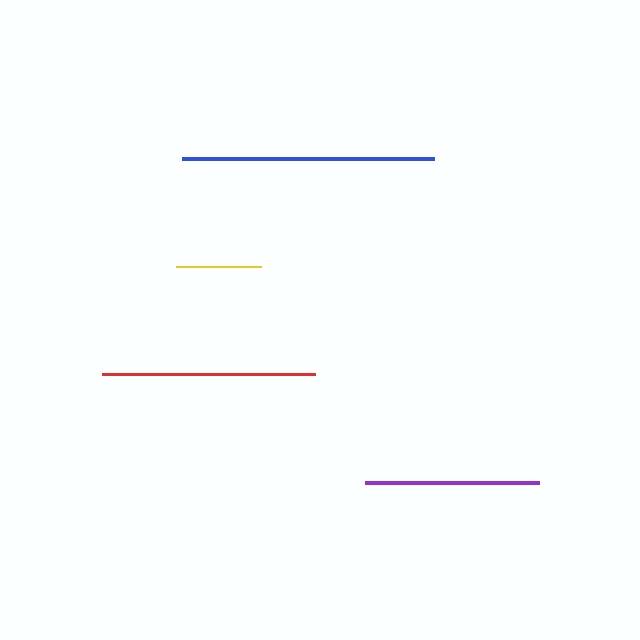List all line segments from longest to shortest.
From longest to shortest: blue, red, purple, yellow.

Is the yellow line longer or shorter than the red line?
The red line is longer than the yellow line.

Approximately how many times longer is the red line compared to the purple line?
The red line is approximately 1.2 times the length of the purple line.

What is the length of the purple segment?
The purple segment is approximately 174 pixels long.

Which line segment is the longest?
The blue line is the longest at approximately 252 pixels.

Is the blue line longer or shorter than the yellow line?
The blue line is longer than the yellow line.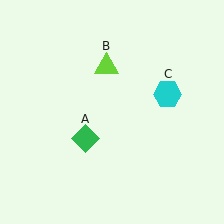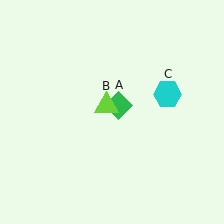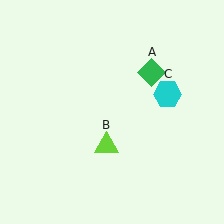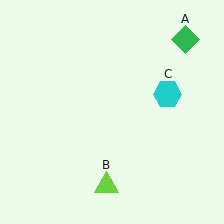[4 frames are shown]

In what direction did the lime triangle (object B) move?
The lime triangle (object B) moved down.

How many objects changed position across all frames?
2 objects changed position: green diamond (object A), lime triangle (object B).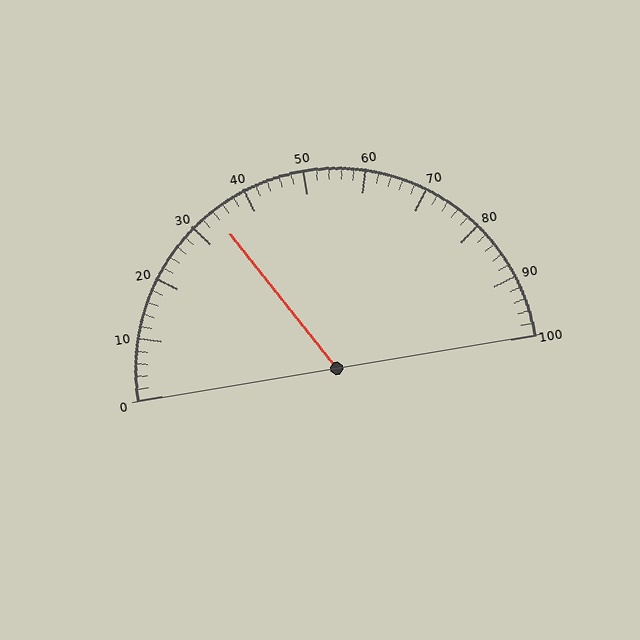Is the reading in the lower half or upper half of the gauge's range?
The reading is in the lower half of the range (0 to 100).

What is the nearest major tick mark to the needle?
The nearest major tick mark is 30.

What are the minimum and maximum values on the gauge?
The gauge ranges from 0 to 100.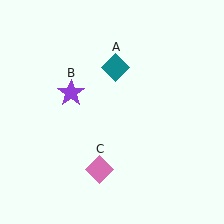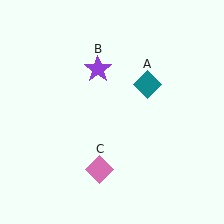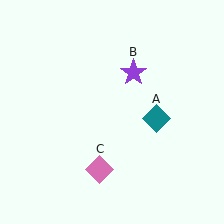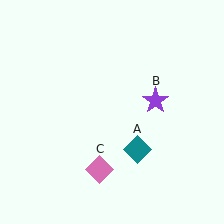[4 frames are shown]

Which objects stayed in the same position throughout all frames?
Pink diamond (object C) remained stationary.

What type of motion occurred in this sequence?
The teal diamond (object A), purple star (object B) rotated clockwise around the center of the scene.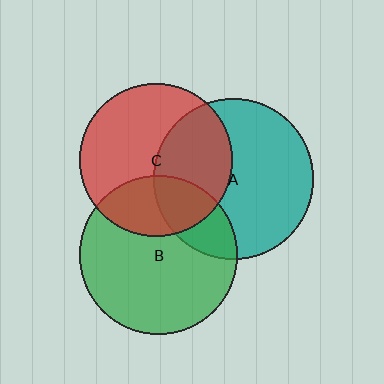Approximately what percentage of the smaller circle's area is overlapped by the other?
Approximately 40%.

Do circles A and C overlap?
Yes.